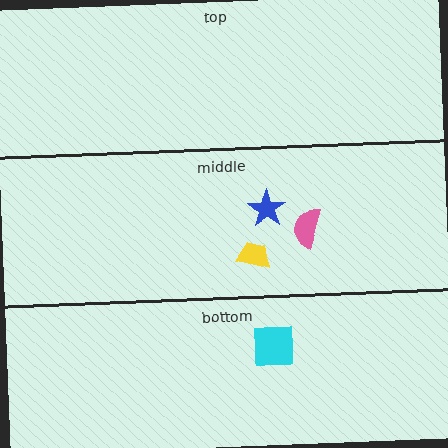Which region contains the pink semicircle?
The middle region.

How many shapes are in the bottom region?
1.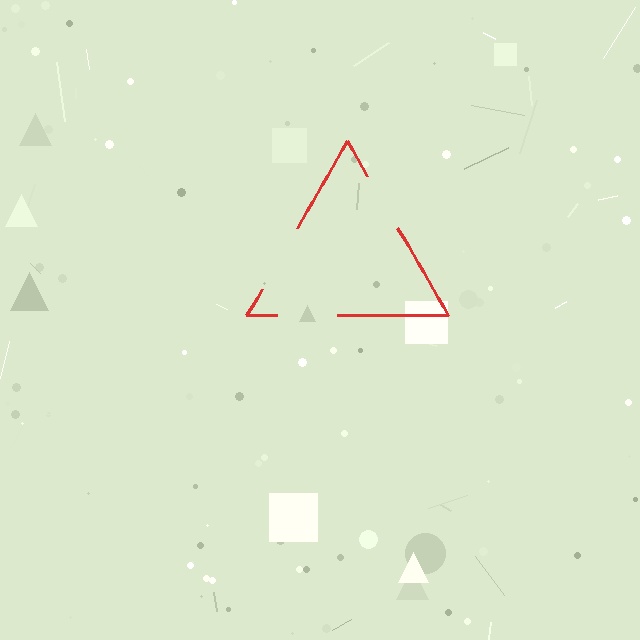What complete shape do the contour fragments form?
The contour fragments form a triangle.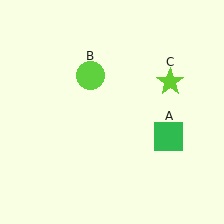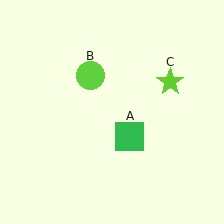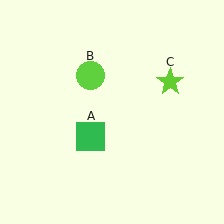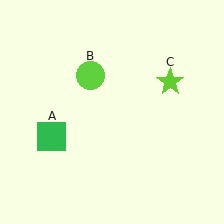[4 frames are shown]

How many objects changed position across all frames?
1 object changed position: green square (object A).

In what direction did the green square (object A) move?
The green square (object A) moved left.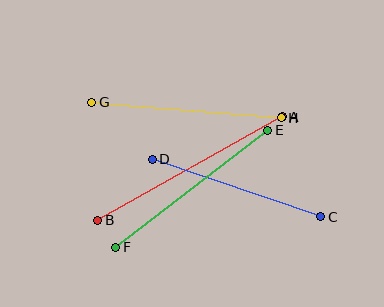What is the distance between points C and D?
The distance is approximately 178 pixels.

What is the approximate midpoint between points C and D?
The midpoint is at approximately (236, 188) pixels.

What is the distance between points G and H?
The distance is approximately 190 pixels.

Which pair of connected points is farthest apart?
Points A and B are farthest apart.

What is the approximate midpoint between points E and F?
The midpoint is at approximately (192, 189) pixels.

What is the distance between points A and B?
The distance is approximately 211 pixels.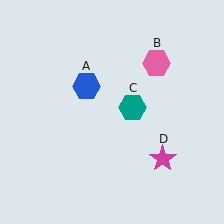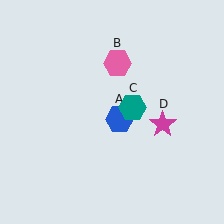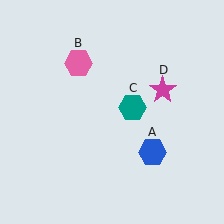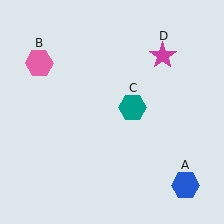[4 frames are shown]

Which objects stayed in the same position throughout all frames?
Teal hexagon (object C) remained stationary.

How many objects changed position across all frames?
3 objects changed position: blue hexagon (object A), pink hexagon (object B), magenta star (object D).